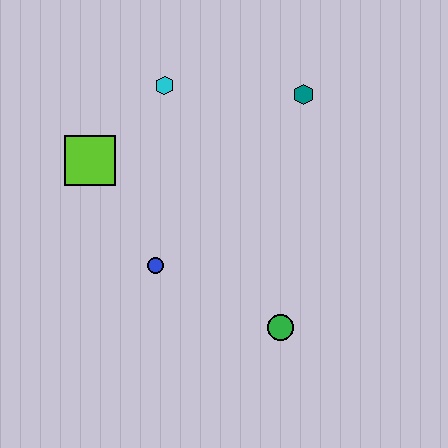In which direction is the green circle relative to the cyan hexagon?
The green circle is below the cyan hexagon.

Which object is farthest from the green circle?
The cyan hexagon is farthest from the green circle.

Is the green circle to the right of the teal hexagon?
No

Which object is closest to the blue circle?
The lime square is closest to the blue circle.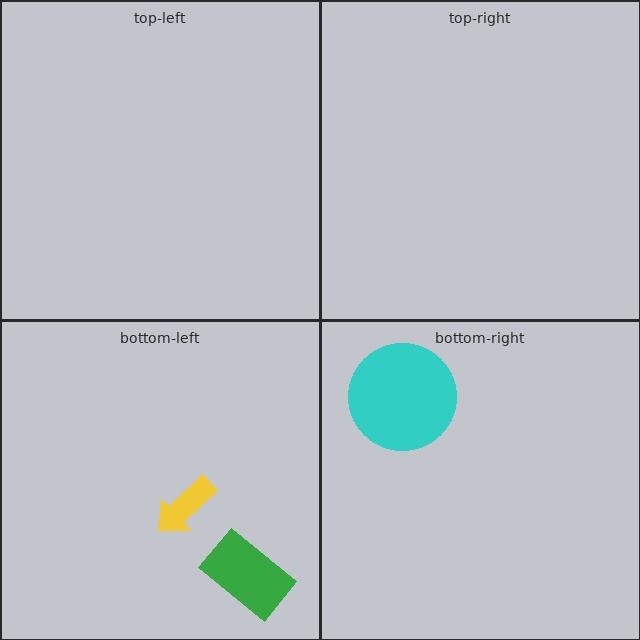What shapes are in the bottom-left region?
The green rectangle, the yellow arrow.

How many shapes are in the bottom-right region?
1.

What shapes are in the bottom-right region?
The cyan circle.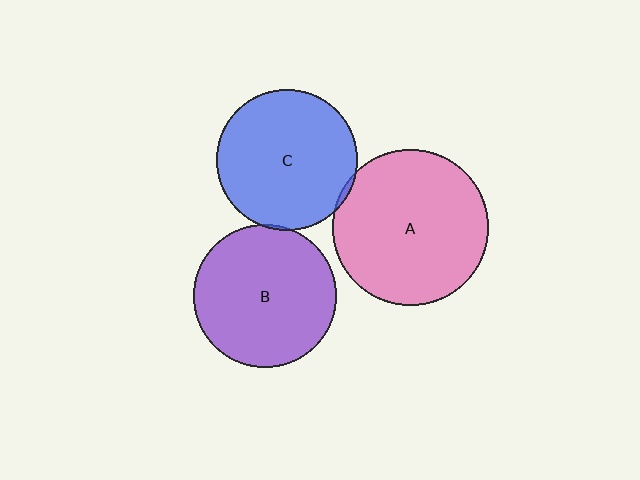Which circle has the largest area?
Circle A (pink).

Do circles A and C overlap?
Yes.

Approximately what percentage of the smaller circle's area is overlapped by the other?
Approximately 5%.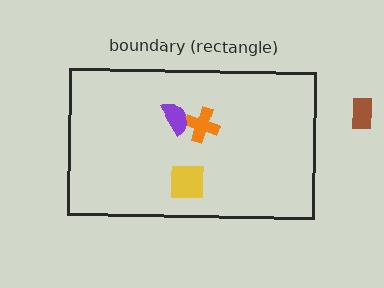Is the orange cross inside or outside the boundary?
Inside.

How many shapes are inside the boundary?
3 inside, 1 outside.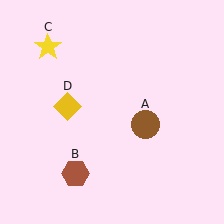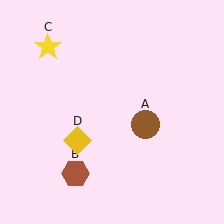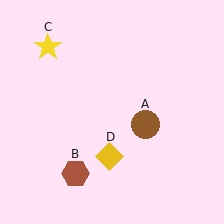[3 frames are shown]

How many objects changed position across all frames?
1 object changed position: yellow diamond (object D).